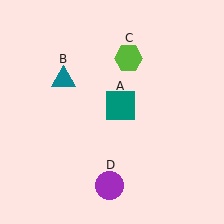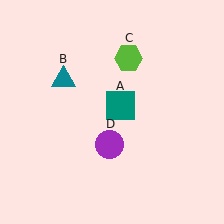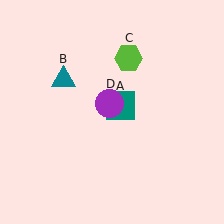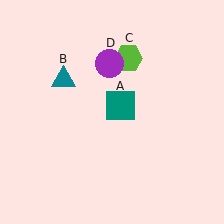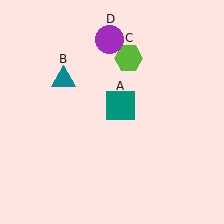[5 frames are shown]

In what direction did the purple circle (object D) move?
The purple circle (object D) moved up.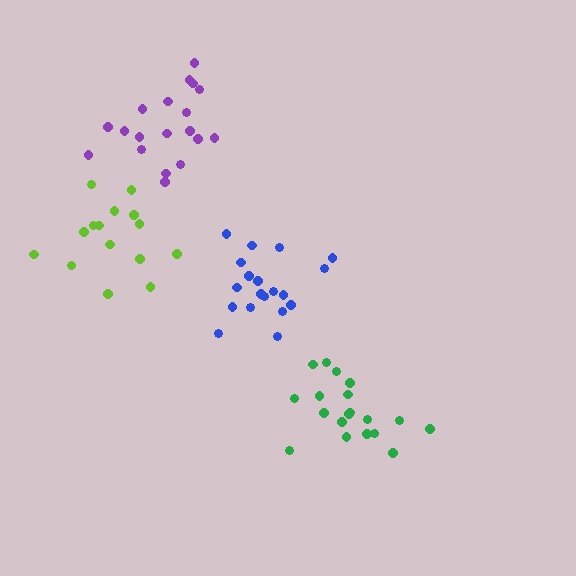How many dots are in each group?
Group 1: 15 dots, Group 2: 19 dots, Group 3: 19 dots, Group 4: 19 dots (72 total).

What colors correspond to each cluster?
The clusters are colored: lime, blue, purple, green.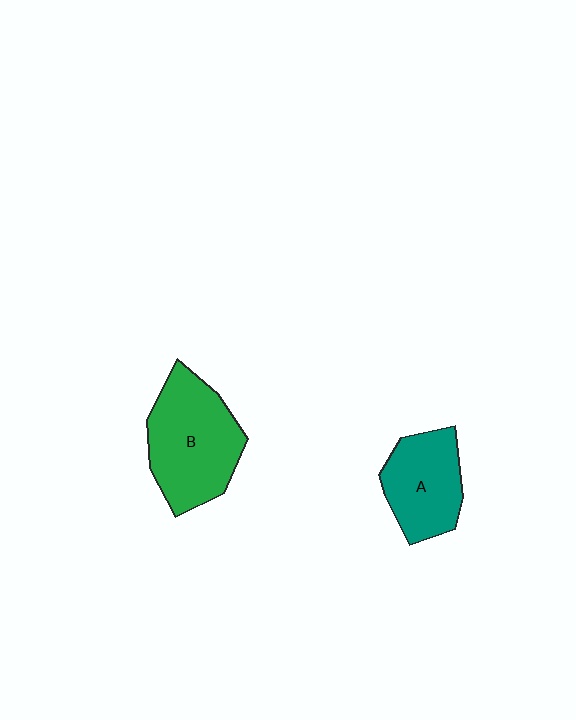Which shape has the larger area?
Shape B (green).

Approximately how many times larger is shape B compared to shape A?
Approximately 1.4 times.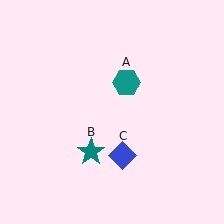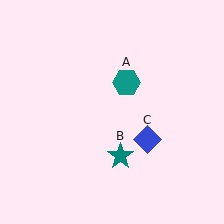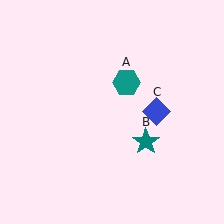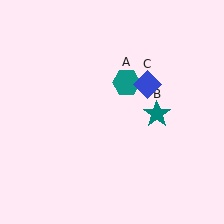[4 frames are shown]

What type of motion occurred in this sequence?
The teal star (object B), blue diamond (object C) rotated counterclockwise around the center of the scene.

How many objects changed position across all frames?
2 objects changed position: teal star (object B), blue diamond (object C).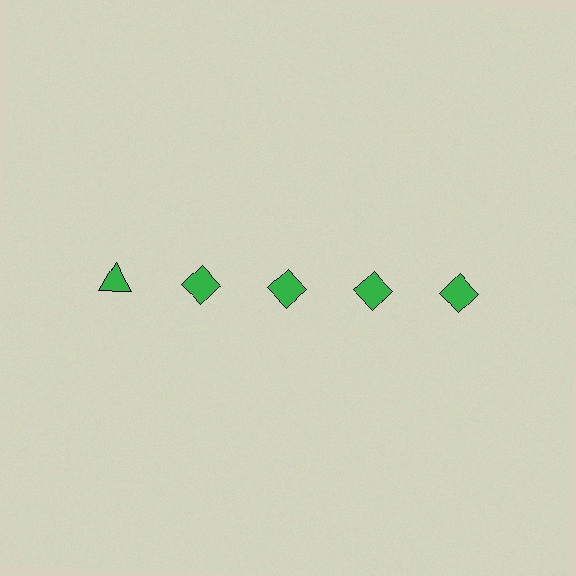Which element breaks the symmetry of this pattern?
The green triangle in the top row, leftmost column breaks the symmetry. All other shapes are green diamonds.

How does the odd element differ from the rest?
It has a different shape: triangle instead of diamond.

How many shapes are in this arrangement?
There are 5 shapes arranged in a grid pattern.